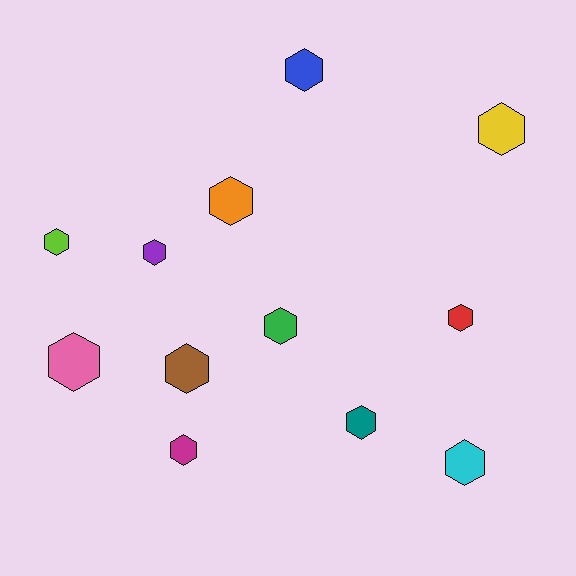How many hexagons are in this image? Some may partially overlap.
There are 12 hexagons.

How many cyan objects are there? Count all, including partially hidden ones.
There is 1 cyan object.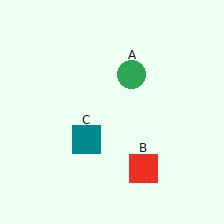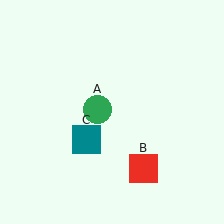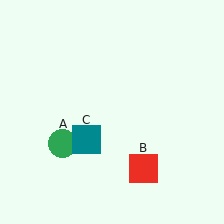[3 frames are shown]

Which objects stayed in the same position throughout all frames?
Red square (object B) and teal square (object C) remained stationary.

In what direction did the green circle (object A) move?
The green circle (object A) moved down and to the left.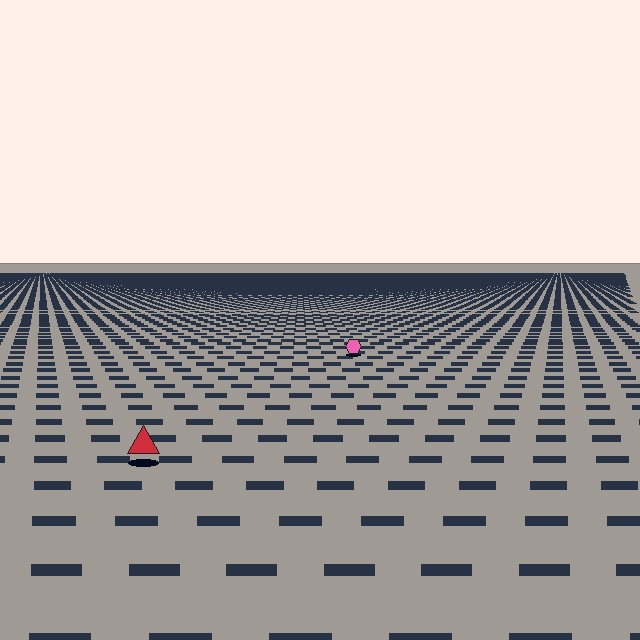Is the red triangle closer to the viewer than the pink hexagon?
Yes. The red triangle is closer — you can tell from the texture gradient: the ground texture is coarser near it.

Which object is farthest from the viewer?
The pink hexagon is farthest from the viewer. It appears smaller and the ground texture around it is denser.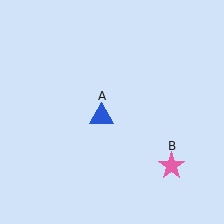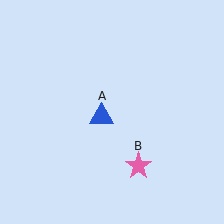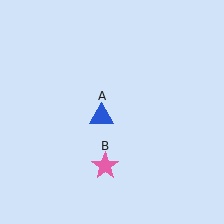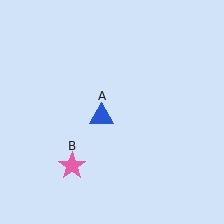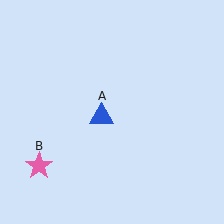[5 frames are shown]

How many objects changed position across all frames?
1 object changed position: pink star (object B).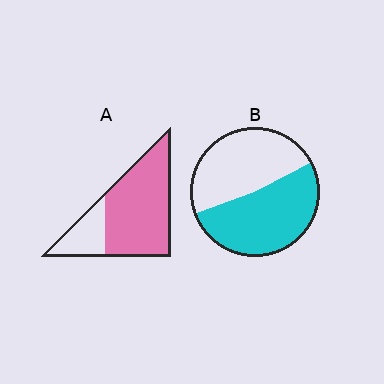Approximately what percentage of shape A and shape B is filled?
A is approximately 75% and B is approximately 50%.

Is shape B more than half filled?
Roughly half.